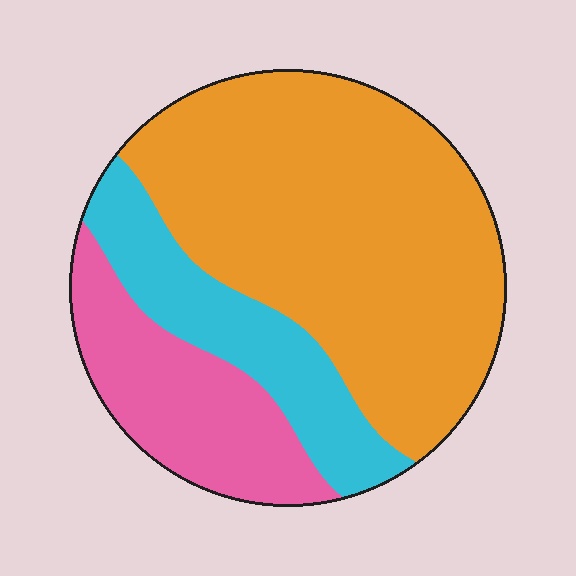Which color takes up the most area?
Orange, at roughly 60%.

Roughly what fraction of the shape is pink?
Pink takes up about one fifth (1/5) of the shape.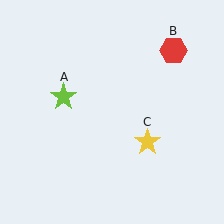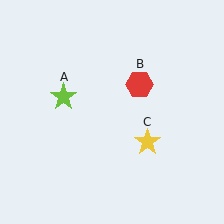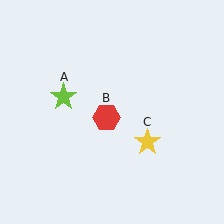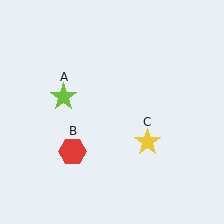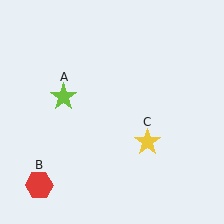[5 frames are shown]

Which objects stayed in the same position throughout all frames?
Lime star (object A) and yellow star (object C) remained stationary.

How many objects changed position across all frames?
1 object changed position: red hexagon (object B).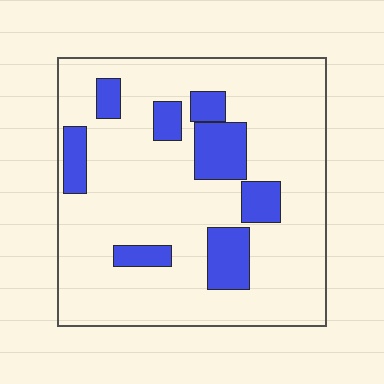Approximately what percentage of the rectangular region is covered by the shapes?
Approximately 20%.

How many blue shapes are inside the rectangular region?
8.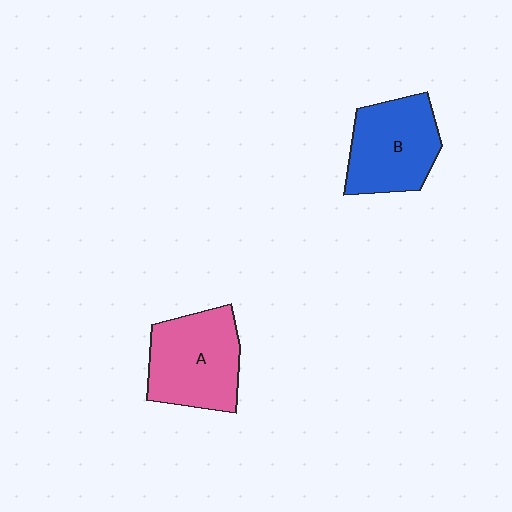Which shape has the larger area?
Shape A (pink).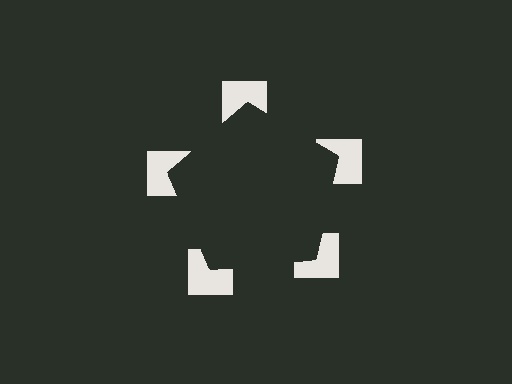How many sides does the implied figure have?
5 sides.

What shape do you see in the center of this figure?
An illusory pentagon — its edges are inferred from the aligned wedge cuts in the notched squares, not physically drawn.